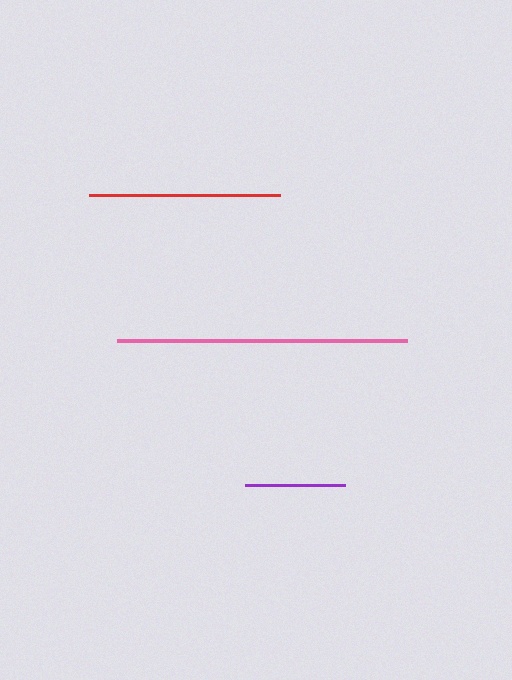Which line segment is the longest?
The pink line is the longest at approximately 290 pixels.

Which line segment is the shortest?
The purple line is the shortest at approximately 100 pixels.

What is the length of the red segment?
The red segment is approximately 191 pixels long.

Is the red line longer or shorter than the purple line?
The red line is longer than the purple line.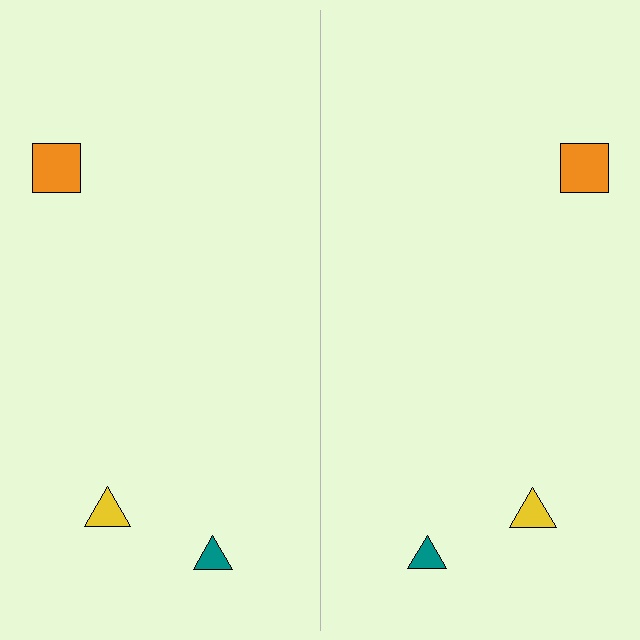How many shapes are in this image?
There are 6 shapes in this image.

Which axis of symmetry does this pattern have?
The pattern has a vertical axis of symmetry running through the center of the image.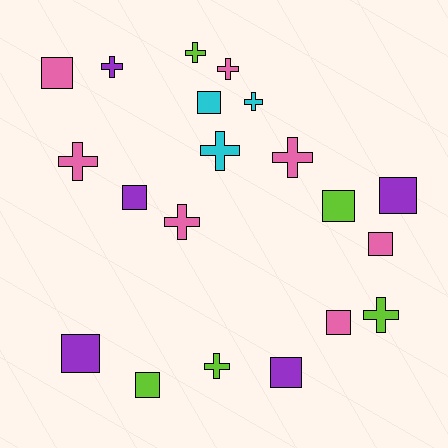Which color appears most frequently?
Pink, with 7 objects.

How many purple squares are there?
There are 4 purple squares.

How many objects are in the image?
There are 20 objects.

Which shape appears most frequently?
Cross, with 10 objects.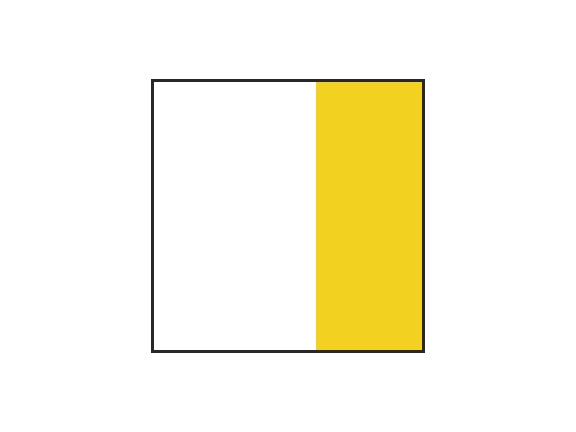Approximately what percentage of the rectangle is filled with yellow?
Approximately 40%.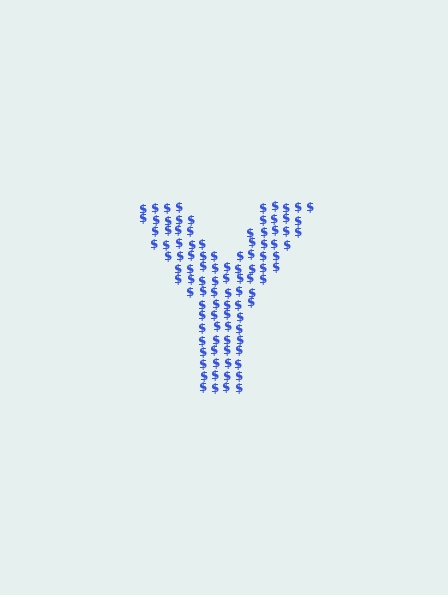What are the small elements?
The small elements are dollar signs.